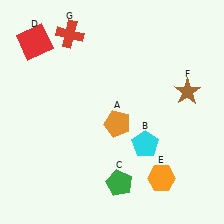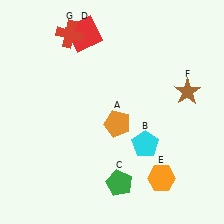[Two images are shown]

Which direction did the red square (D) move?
The red square (D) moved right.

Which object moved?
The red square (D) moved right.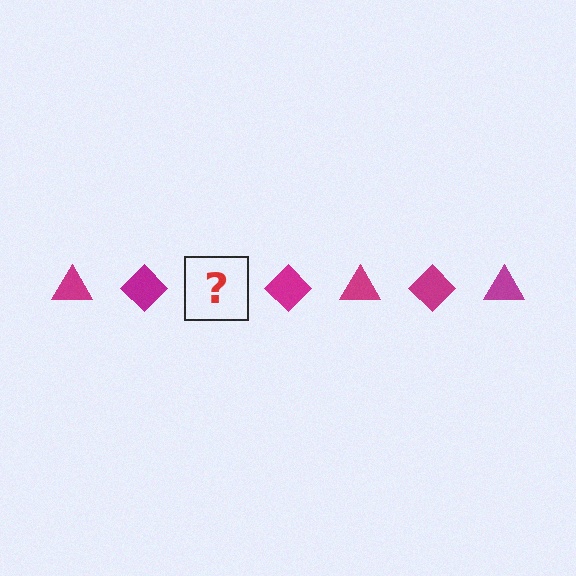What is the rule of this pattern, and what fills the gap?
The rule is that the pattern cycles through triangle, diamond shapes in magenta. The gap should be filled with a magenta triangle.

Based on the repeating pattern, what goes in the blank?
The blank should be a magenta triangle.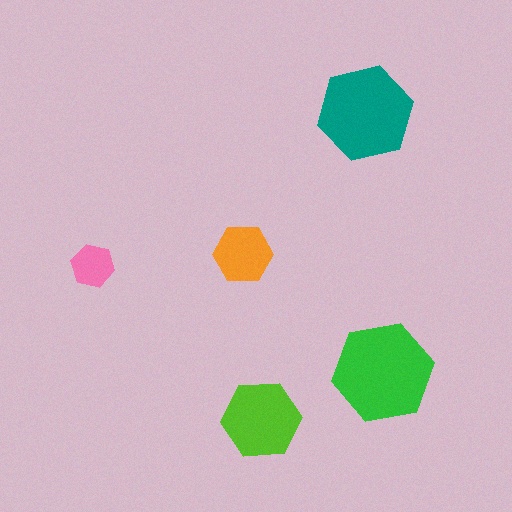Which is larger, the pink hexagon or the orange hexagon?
The orange one.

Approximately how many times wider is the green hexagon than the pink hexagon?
About 2.5 times wider.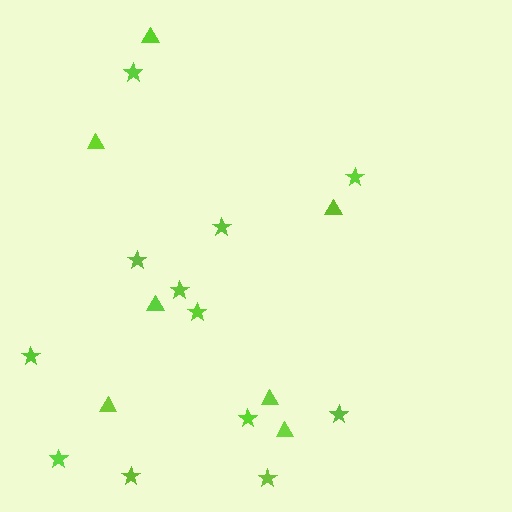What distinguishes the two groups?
There are 2 groups: one group of stars (12) and one group of triangles (7).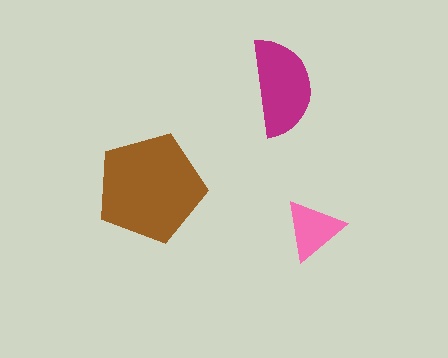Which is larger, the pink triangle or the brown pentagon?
The brown pentagon.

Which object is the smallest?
The pink triangle.